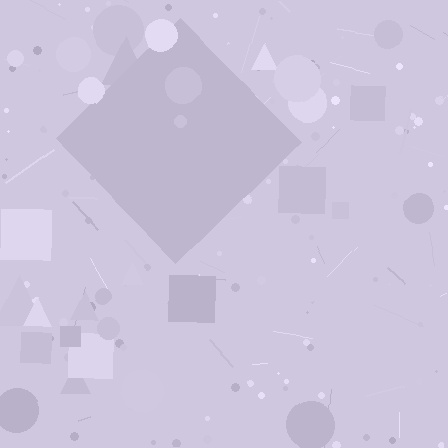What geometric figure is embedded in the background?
A diamond is embedded in the background.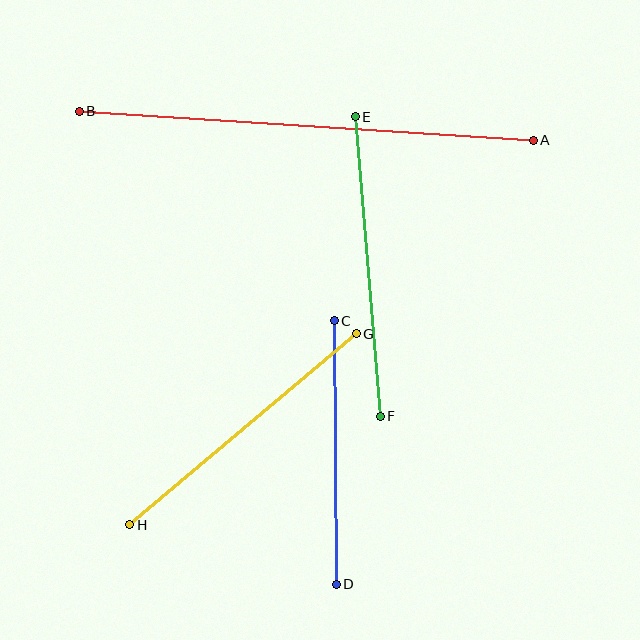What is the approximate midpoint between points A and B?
The midpoint is at approximately (306, 126) pixels.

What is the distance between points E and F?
The distance is approximately 300 pixels.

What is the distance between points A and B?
The distance is approximately 455 pixels.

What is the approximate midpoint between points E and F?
The midpoint is at approximately (368, 266) pixels.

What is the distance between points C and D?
The distance is approximately 264 pixels.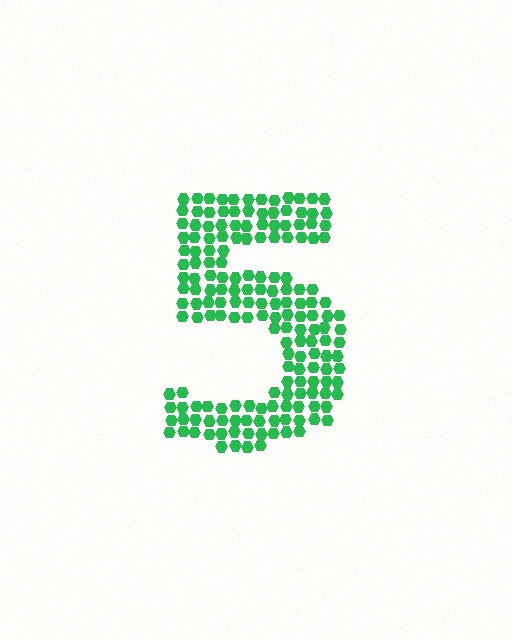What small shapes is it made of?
It is made of small hexagons.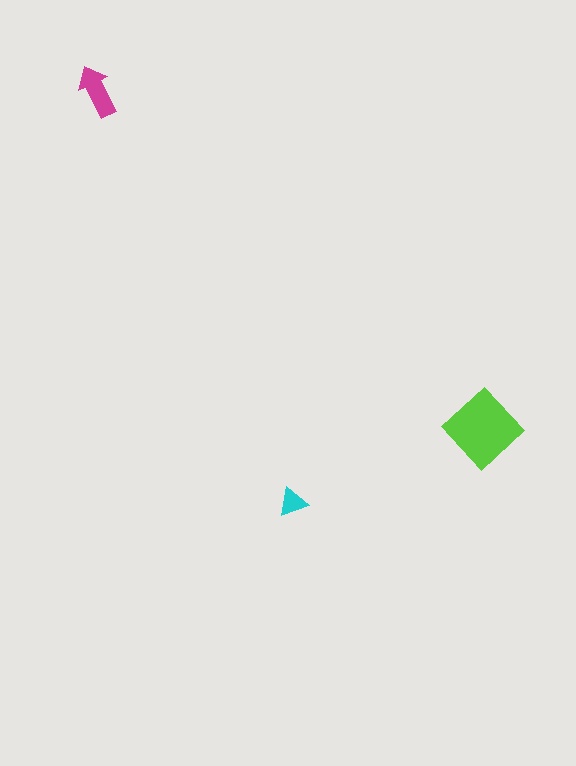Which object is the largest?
The lime diamond.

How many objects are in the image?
There are 3 objects in the image.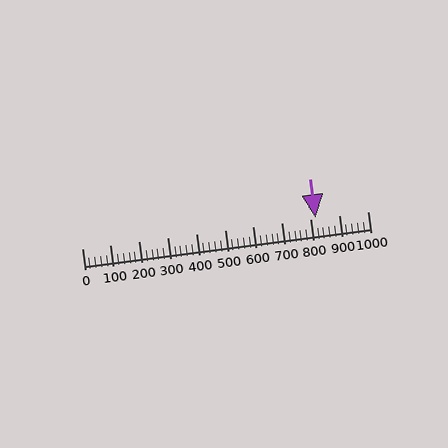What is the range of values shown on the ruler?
The ruler shows values from 0 to 1000.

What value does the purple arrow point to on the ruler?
The purple arrow points to approximately 819.